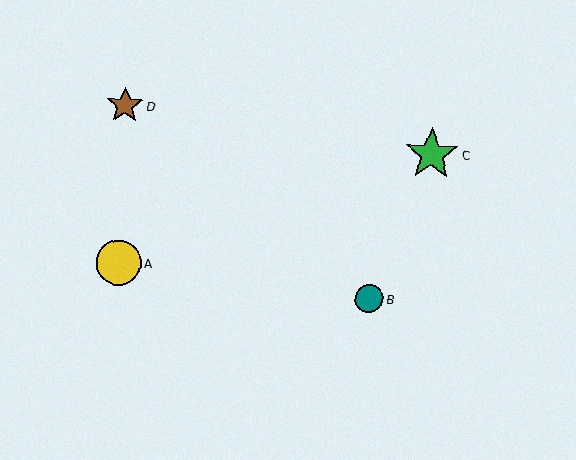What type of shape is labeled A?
Shape A is a yellow circle.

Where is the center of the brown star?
The center of the brown star is at (125, 105).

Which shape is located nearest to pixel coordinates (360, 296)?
The teal circle (labeled B) at (369, 299) is nearest to that location.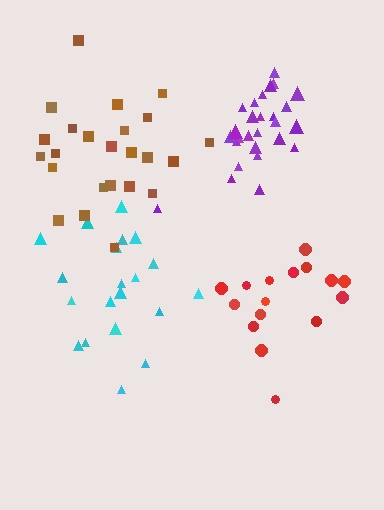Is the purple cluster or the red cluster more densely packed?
Purple.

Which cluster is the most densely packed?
Purple.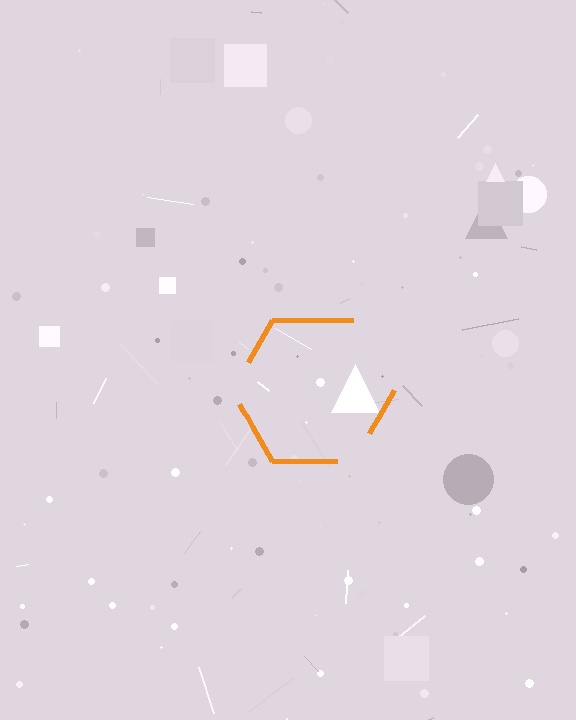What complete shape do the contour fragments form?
The contour fragments form a hexagon.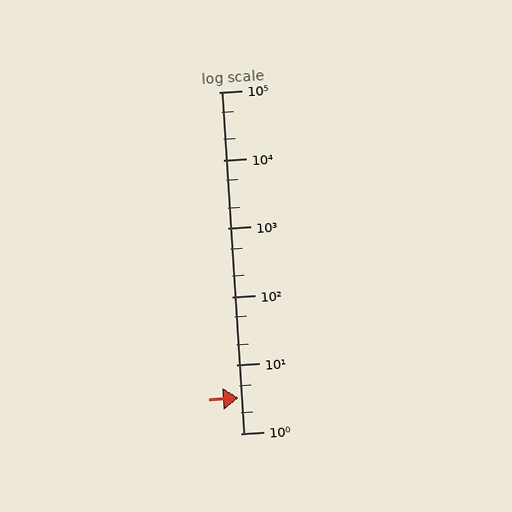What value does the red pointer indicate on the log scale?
The pointer indicates approximately 3.3.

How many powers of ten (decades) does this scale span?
The scale spans 5 decades, from 1 to 100000.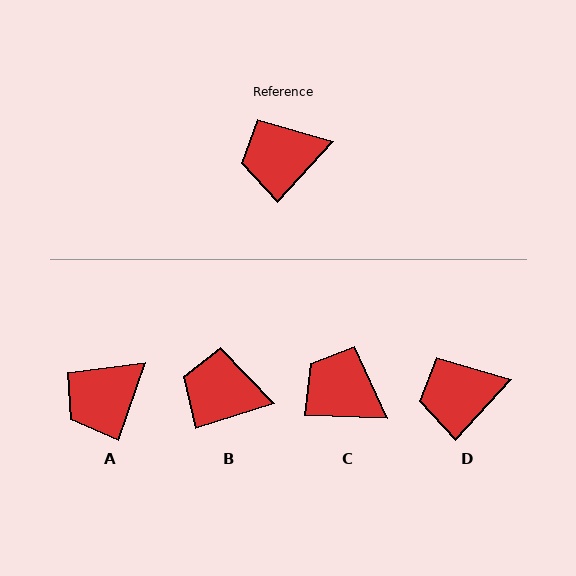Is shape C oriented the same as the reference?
No, it is off by about 49 degrees.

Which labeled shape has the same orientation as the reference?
D.